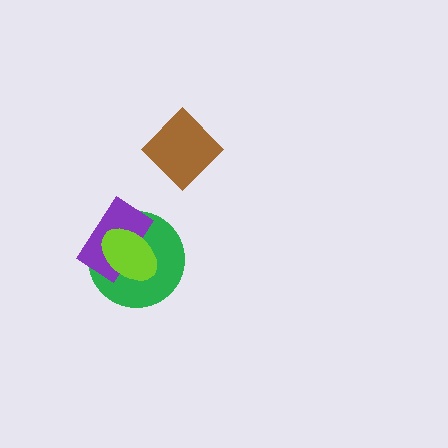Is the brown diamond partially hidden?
No, no other shape covers it.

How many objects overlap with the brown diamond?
0 objects overlap with the brown diamond.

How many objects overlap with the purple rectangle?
2 objects overlap with the purple rectangle.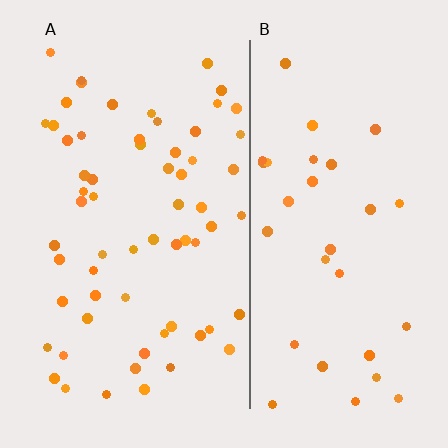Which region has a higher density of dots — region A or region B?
A (the left).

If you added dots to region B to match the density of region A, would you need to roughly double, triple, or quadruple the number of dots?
Approximately double.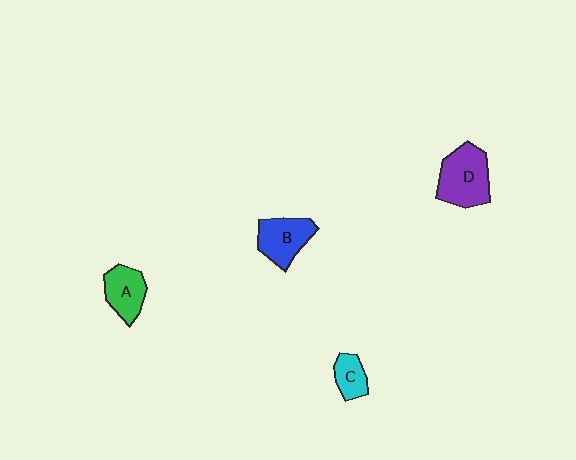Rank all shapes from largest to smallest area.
From largest to smallest: D (purple), B (blue), A (green), C (cyan).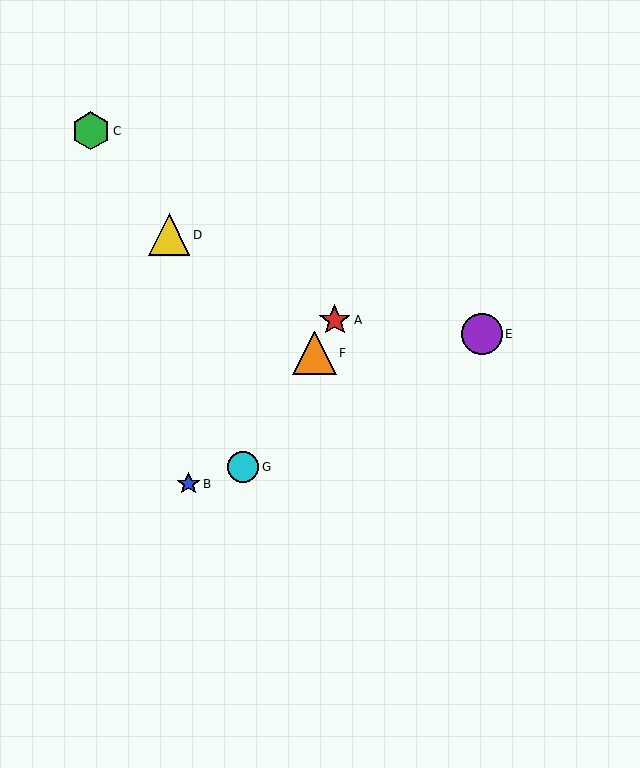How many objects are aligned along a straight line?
3 objects (A, F, G) are aligned along a straight line.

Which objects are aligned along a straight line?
Objects A, F, G are aligned along a straight line.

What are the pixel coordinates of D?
Object D is at (169, 235).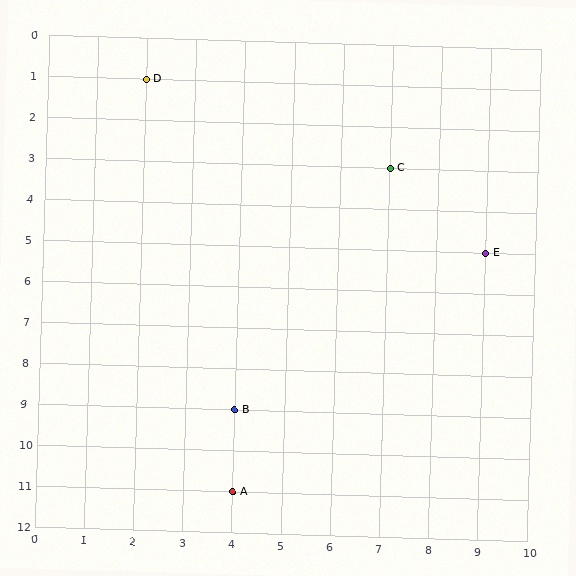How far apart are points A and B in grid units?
Points A and B are 2 rows apart.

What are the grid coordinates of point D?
Point D is at grid coordinates (2, 1).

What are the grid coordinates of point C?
Point C is at grid coordinates (7, 3).